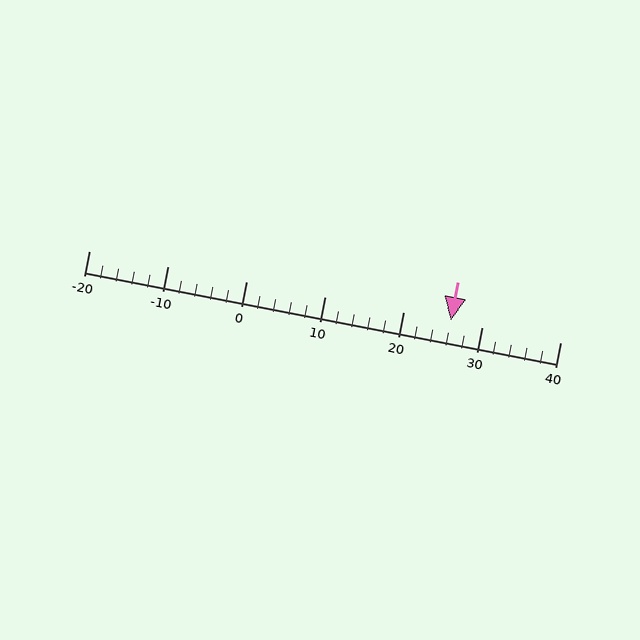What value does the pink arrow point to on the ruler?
The pink arrow points to approximately 26.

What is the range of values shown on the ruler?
The ruler shows values from -20 to 40.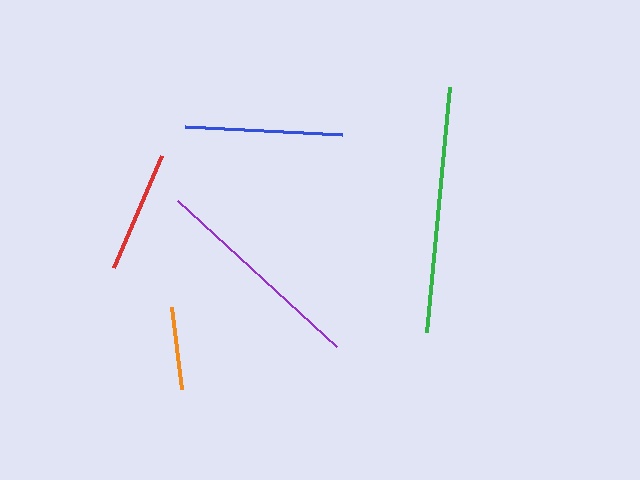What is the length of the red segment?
The red segment is approximately 122 pixels long.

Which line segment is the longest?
The green line is the longest at approximately 246 pixels.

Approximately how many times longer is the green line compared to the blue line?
The green line is approximately 1.6 times the length of the blue line.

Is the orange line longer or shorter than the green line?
The green line is longer than the orange line.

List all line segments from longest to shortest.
From longest to shortest: green, purple, blue, red, orange.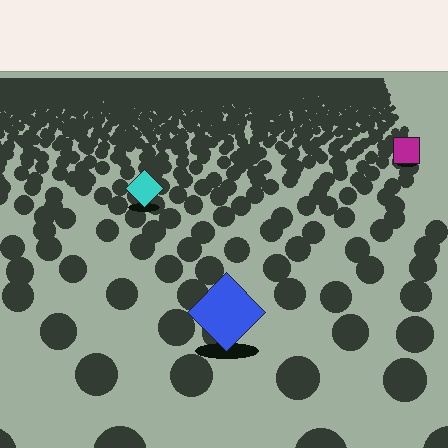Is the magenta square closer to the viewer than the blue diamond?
No. The blue diamond is closer — you can tell from the texture gradient: the ground texture is coarser near it.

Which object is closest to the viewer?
The blue diamond is closest. The texture marks near it are larger and more spread out.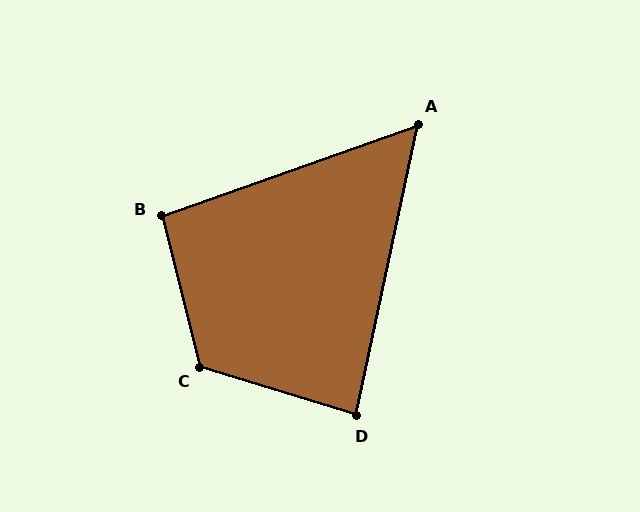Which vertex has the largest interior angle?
C, at approximately 121 degrees.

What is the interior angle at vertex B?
Approximately 95 degrees (obtuse).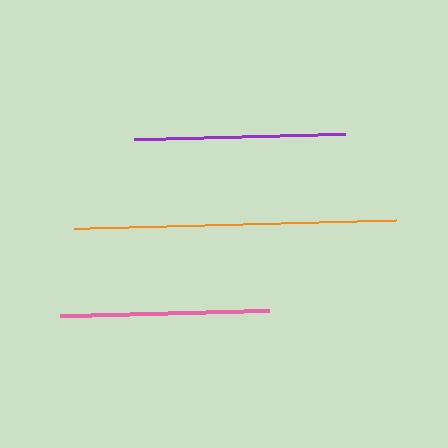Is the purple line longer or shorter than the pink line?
The purple line is longer than the pink line.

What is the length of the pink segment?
The pink segment is approximately 209 pixels long.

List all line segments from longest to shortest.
From longest to shortest: orange, purple, pink.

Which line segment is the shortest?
The pink line is the shortest at approximately 209 pixels.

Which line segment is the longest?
The orange line is the longest at approximately 322 pixels.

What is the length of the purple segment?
The purple segment is approximately 211 pixels long.